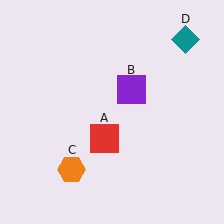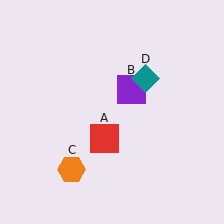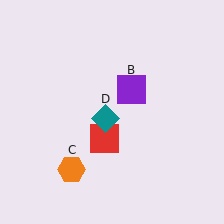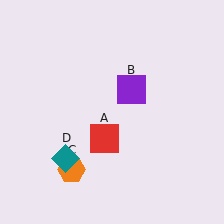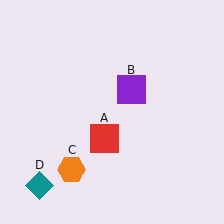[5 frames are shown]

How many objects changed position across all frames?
1 object changed position: teal diamond (object D).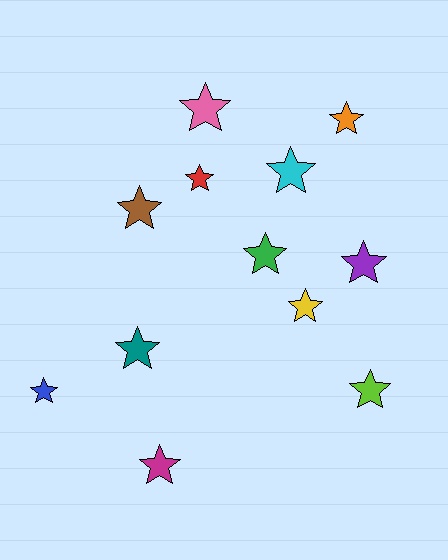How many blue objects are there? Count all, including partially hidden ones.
There is 1 blue object.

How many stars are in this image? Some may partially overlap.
There are 12 stars.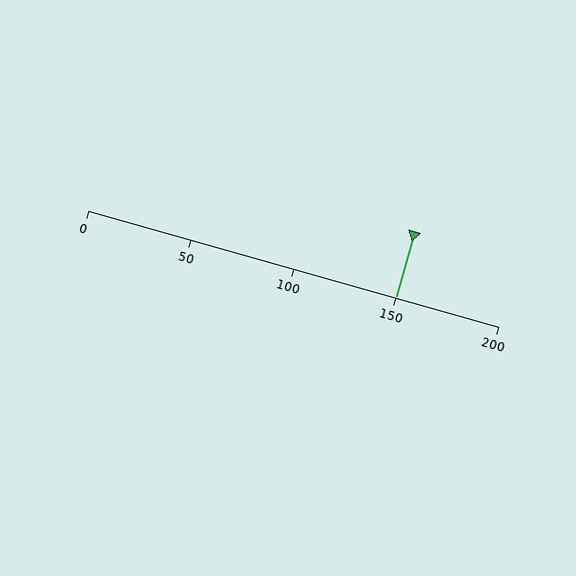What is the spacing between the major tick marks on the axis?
The major ticks are spaced 50 apart.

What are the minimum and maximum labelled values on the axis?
The axis runs from 0 to 200.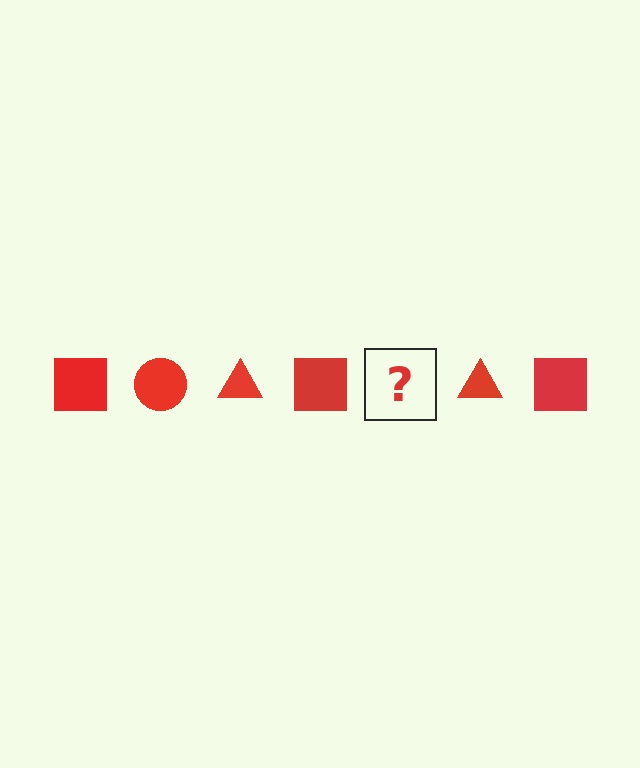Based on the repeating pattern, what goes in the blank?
The blank should be a red circle.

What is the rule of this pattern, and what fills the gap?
The rule is that the pattern cycles through square, circle, triangle shapes in red. The gap should be filled with a red circle.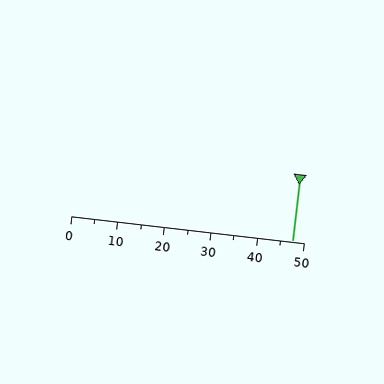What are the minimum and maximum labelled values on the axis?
The axis runs from 0 to 50.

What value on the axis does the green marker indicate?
The marker indicates approximately 47.5.